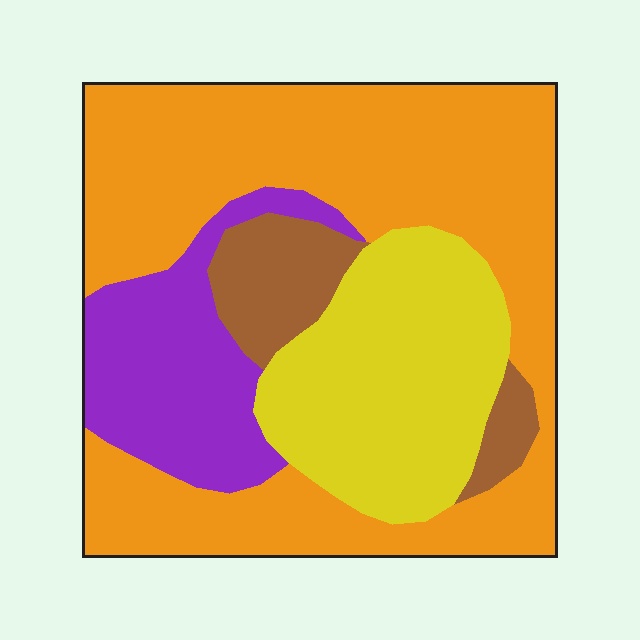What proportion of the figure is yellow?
Yellow covers around 25% of the figure.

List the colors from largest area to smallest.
From largest to smallest: orange, yellow, purple, brown.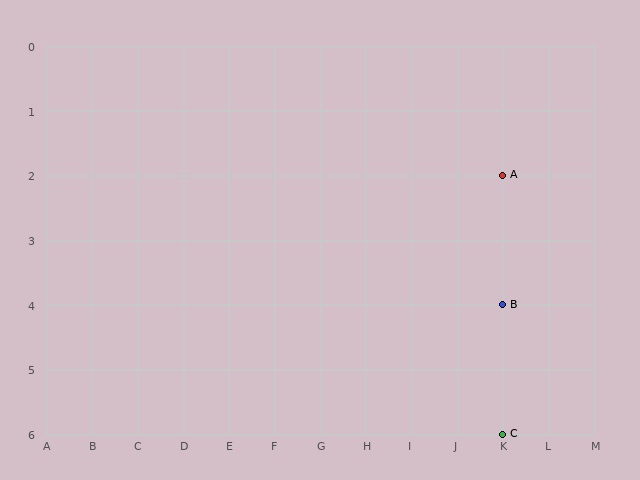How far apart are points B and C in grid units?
Points B and C are 2 rows apart.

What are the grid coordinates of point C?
Point C is at grid coordinates (K, 6).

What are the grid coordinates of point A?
Point A is at grid coordinates (K, 2).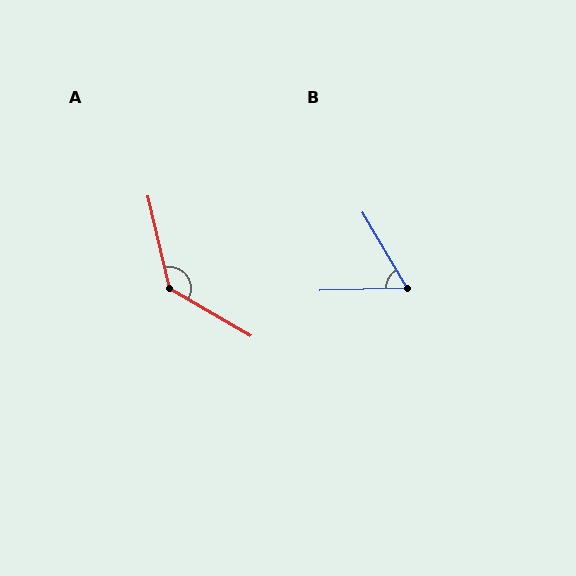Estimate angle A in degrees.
Approximately 134 degrees.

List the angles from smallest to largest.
B (61°), A (134°).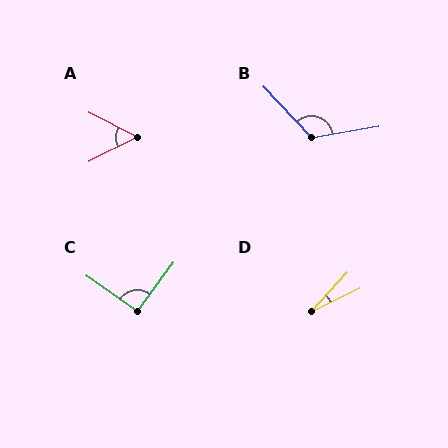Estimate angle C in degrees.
Approximately 92 degrees.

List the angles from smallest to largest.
D (21°), A (54°), C (92°), B (123°).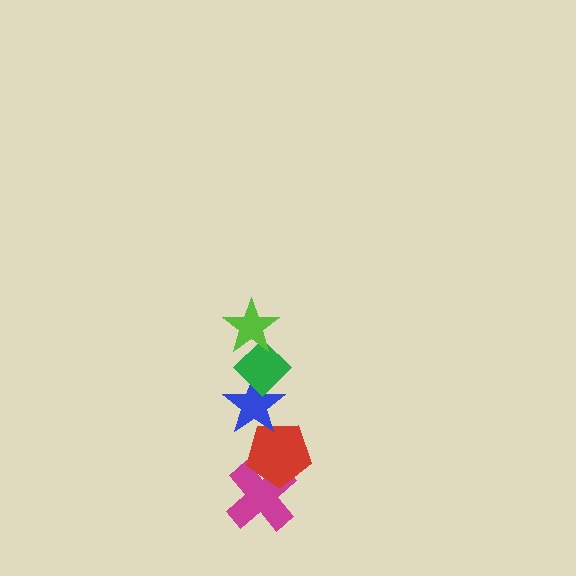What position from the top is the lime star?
The lime star is 1st from the top.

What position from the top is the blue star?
The blue star is 3rd from the top.